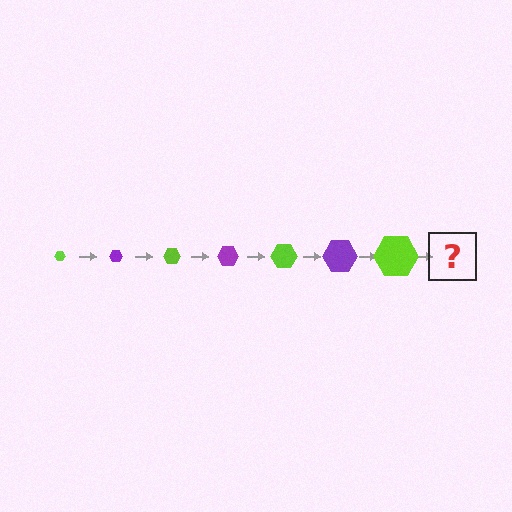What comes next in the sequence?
The next element should be a purple hexagon, larger than the previous one.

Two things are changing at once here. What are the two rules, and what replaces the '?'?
The two rules are that the hexagon grows larger each step and the color cycles through lime and purple. The '?' should be a purple hexagon, larger than the previous one.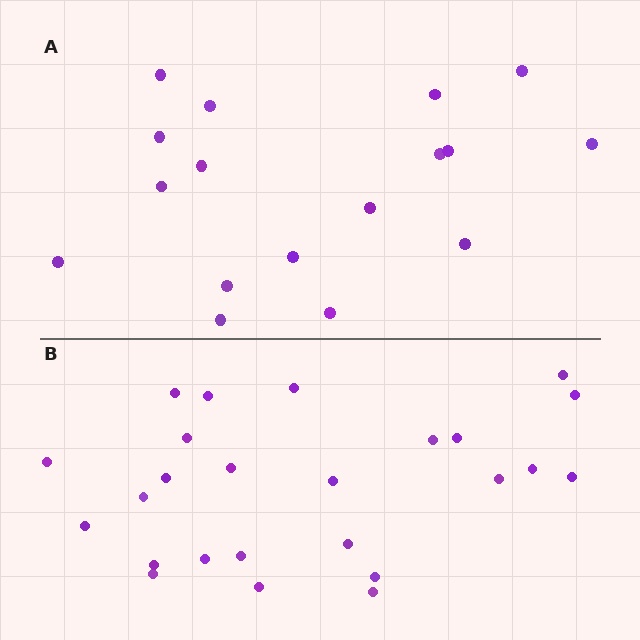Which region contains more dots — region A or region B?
Region B (the bottom region) has more dots.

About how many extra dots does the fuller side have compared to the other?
Region B has roughly 8 or so more dots than region A.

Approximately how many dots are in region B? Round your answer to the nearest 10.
About 20 dots. (The exact count is 25, which rounds to 20.)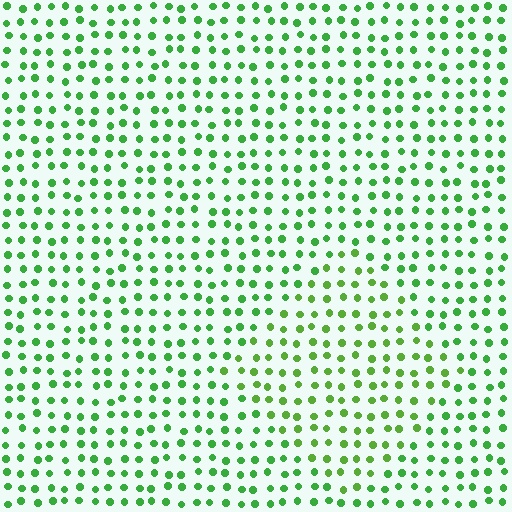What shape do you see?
I see a diamond.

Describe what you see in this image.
The image is filled with small green elements in a uniform arrangement. A diamond-shaped region is visible where the elements are tinted to a slightly different hue, forming a subtle color boundary.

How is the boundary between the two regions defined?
The boundary is defined purely by a slight shift in hue (about 20 degrees). Spacing, size, and orientation are identical on both sides.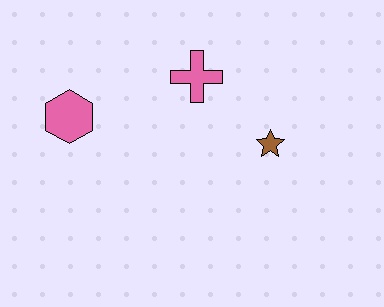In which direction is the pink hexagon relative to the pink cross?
The pink hexagon is to the left of the pink cross.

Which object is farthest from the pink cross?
The pink hexagon is farthest from the pink cross.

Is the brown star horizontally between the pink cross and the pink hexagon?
No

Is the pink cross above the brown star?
Yes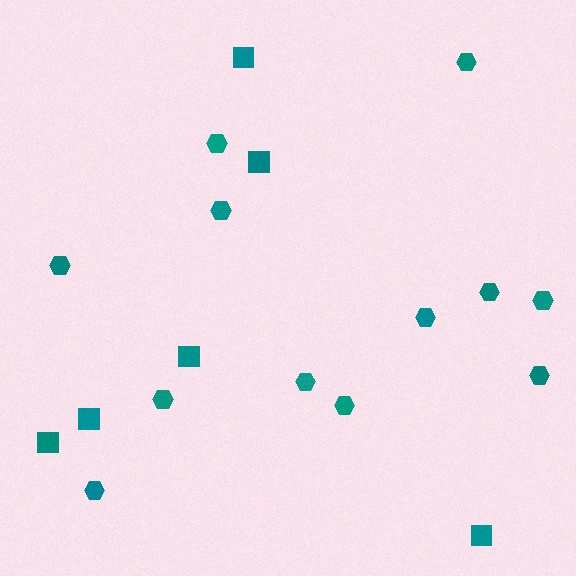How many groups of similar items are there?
There are 2 groups: one group of hexagons (12) and one group of squares (6).